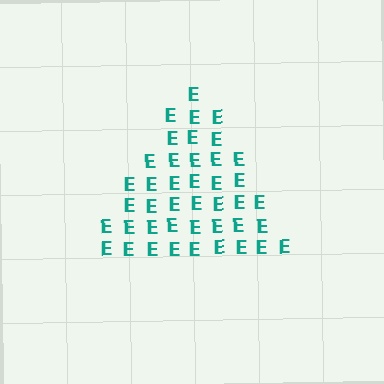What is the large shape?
The large shape is a triangle.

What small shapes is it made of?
It is made of small letter E's.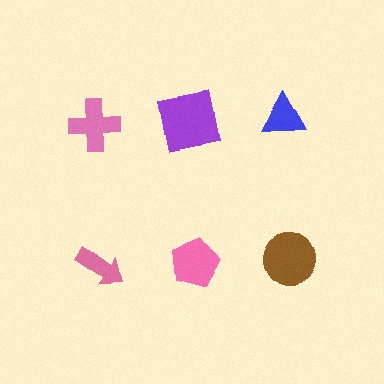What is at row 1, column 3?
A blue triangle.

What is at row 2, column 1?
A pink arrow.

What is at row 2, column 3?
A brown circle.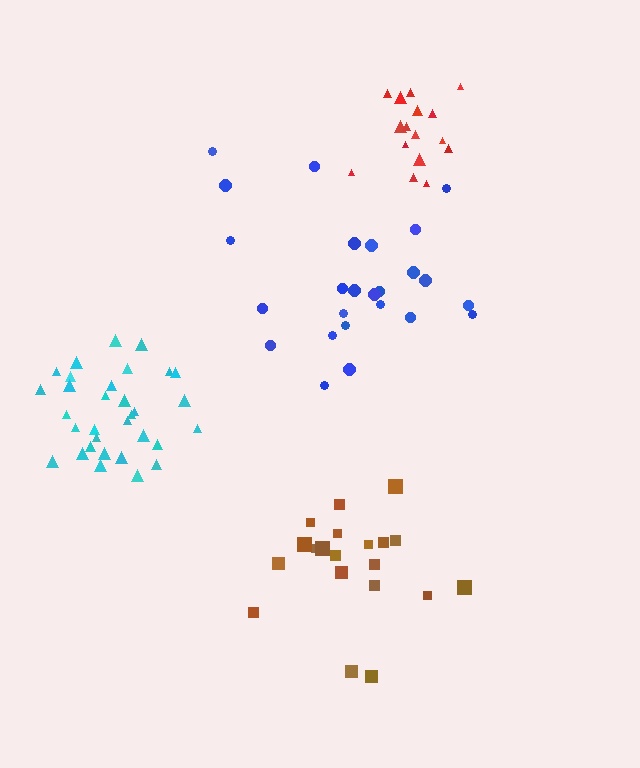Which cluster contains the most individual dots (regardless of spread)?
Cyan (32).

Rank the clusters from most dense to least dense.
red, cyan, brown, blue.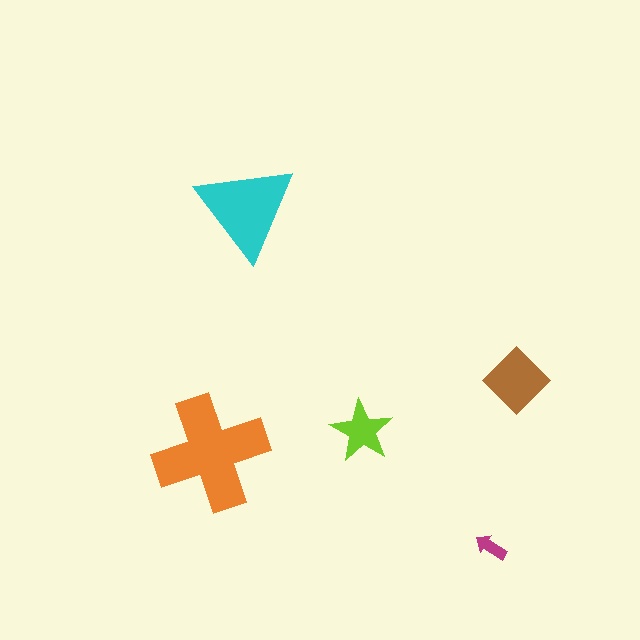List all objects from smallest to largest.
The magenta arrow, the lime star, the brown diamond, the cyan triangle, the orange cross.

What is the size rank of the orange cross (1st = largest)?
1st.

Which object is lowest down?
The magenta arrow is bottommost.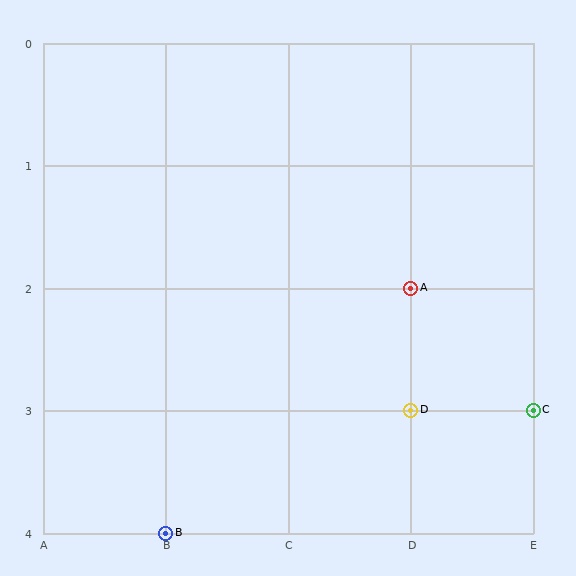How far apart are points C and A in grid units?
Points C and A are 1 column and 1 row apart (about 1.4 grid units diagonally).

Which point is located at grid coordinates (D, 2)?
Point A is at (D, 2).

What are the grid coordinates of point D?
Point D is at grid coordinates (D, 3).